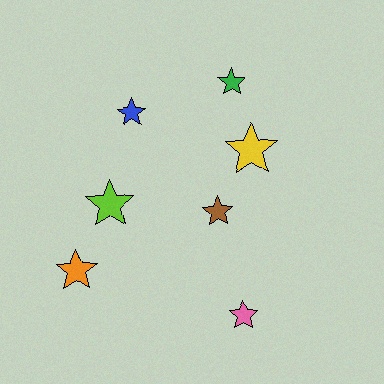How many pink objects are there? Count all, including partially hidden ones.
There is 1 pink object.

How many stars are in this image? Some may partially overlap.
There are 7 stars.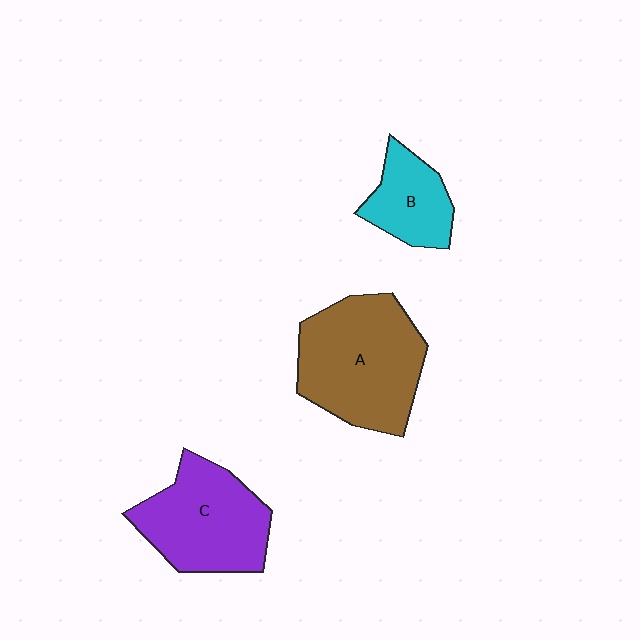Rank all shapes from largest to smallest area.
From largest to smallest: A (brown), C (purple), B (cyan).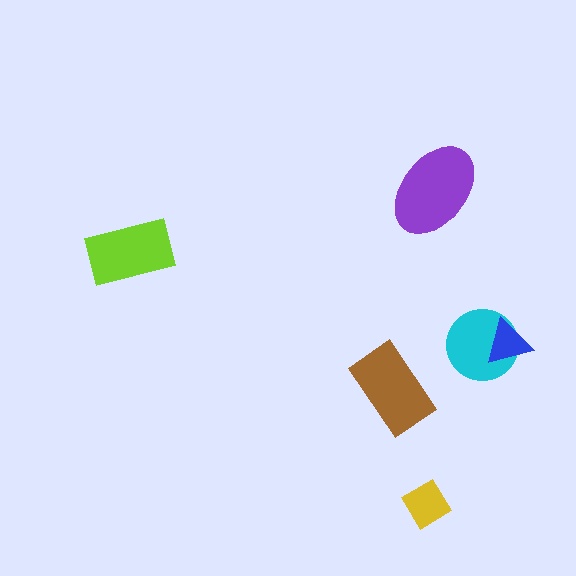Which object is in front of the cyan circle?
The blue triangle is in front of the cyan circle.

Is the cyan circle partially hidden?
Yes, it is partially covered by another shape.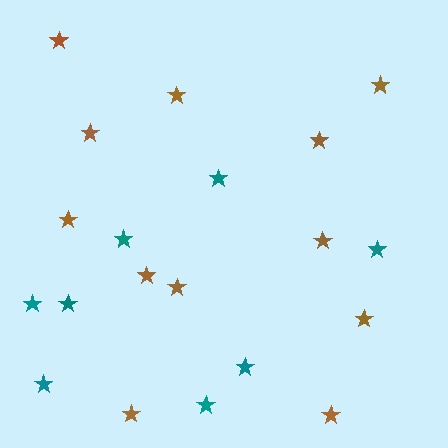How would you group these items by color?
There are 2 groups: one group of teal stars (8) and one group of brown stars (12).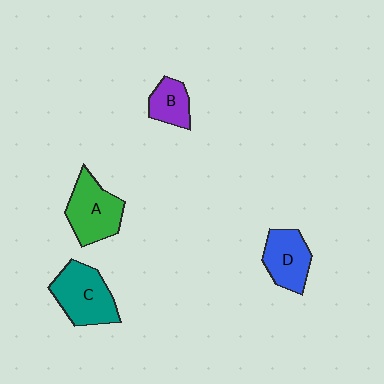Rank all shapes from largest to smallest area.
From largest to smallest: C (teal), A (green), D (blue), B (purple).